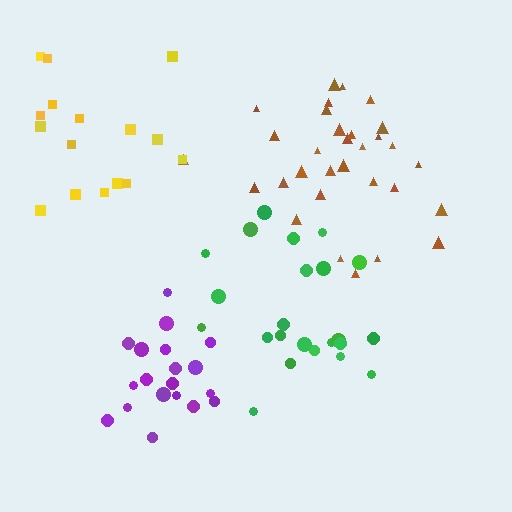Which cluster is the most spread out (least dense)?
Yellow.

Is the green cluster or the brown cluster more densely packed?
Brown.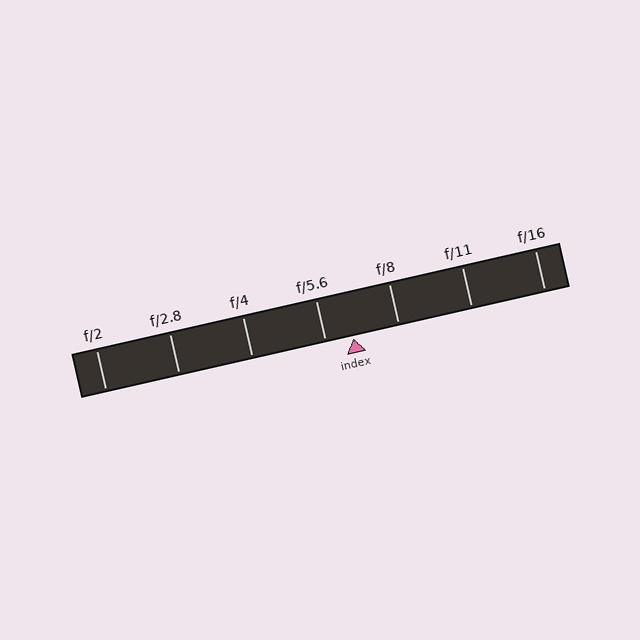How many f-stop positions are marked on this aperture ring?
There are 7 f-stop positions marked.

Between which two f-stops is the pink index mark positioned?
The index mark is between f/5.6 and f/8.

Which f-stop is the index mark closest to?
The index mark is closest to f/5.6.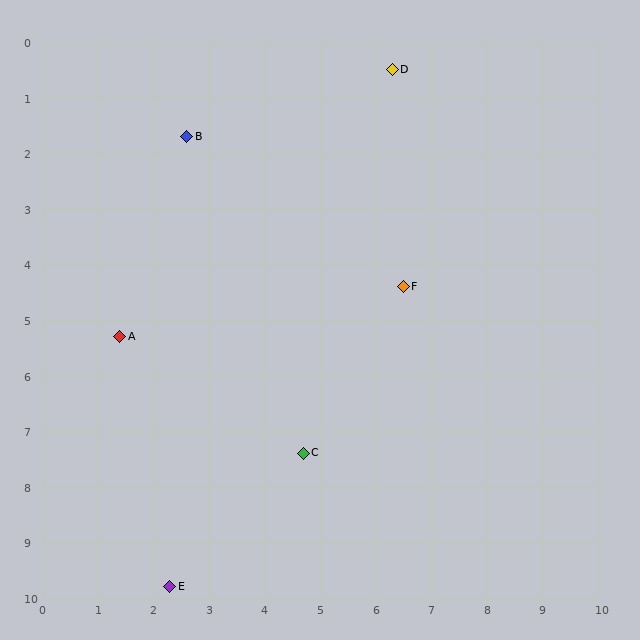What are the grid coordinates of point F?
Point F is at approximately (6.5, 4.4).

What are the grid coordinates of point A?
Point A is at approximately (1.4, 5.3).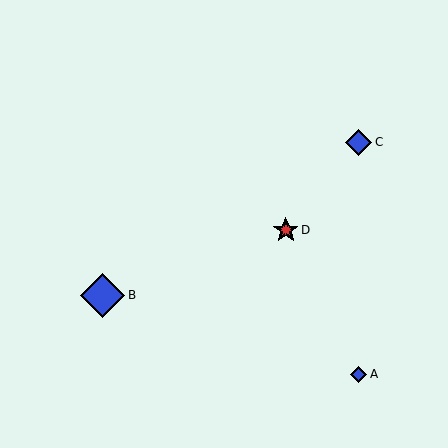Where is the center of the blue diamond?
The center of the blue diamond is at (359, 142).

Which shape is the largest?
The blue diamond (labeled B) is the largest.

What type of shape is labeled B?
Shape B is a blue diamond.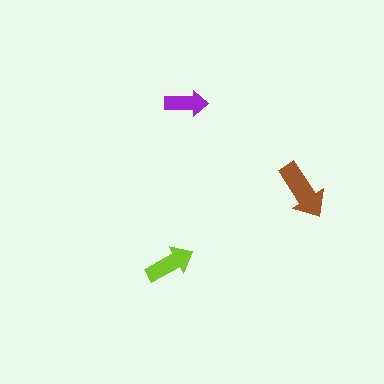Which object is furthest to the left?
The lime arrow is leftmost.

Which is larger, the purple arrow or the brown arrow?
The brown one.